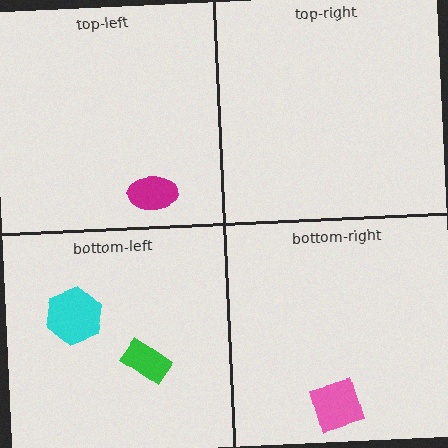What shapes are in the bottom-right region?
The pink diamond.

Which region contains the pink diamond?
The bottom-right region.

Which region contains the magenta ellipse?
The top-left region.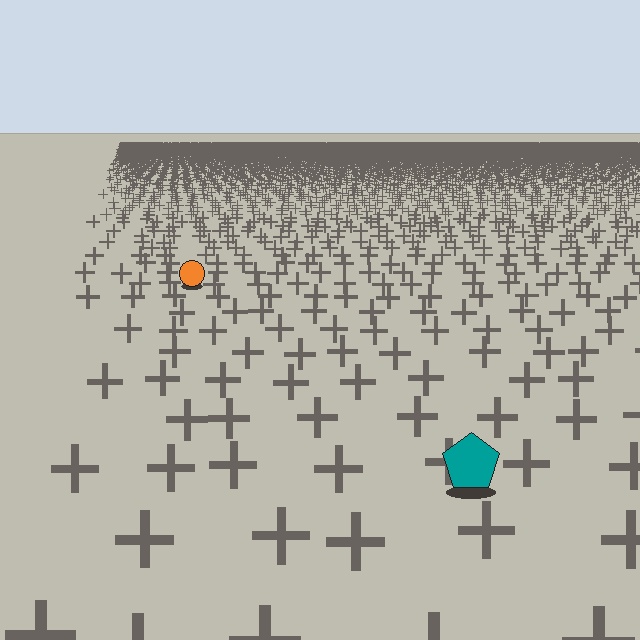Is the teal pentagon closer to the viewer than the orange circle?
Yes. The teal pentagon is closer — you can tell from the texture gradient: the ground texture is coarser near it.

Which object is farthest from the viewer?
The orange circle is farthest from the viewer. It appears smaller and the ground texture around it is denser.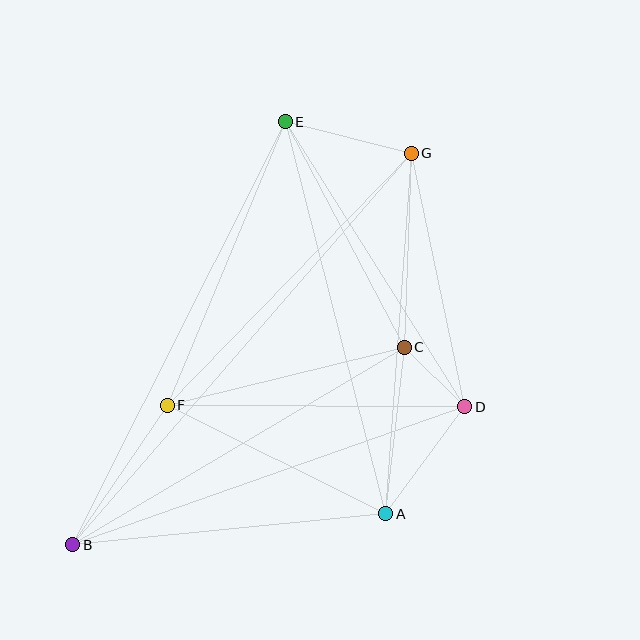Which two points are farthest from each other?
Points B and G are farthest from each other.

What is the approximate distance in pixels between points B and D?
The distance between B and D is approximately 416 pixels.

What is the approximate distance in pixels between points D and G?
The distance between D and G is approximately 259 pixels.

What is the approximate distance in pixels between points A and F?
The distance between A and F is approximately 244 pixels.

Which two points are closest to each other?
Points C and D are closest to each other.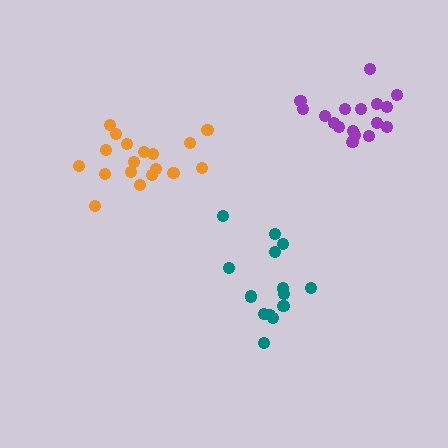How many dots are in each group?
Group 1: 14 dots, Group 2: 18 dots, Group 3: 17 dots (49 total).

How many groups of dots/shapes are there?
There are 3 groups.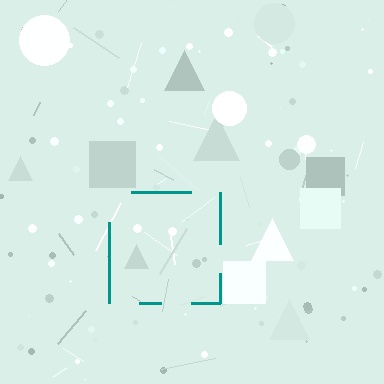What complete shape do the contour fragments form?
The contour fragments form a square.